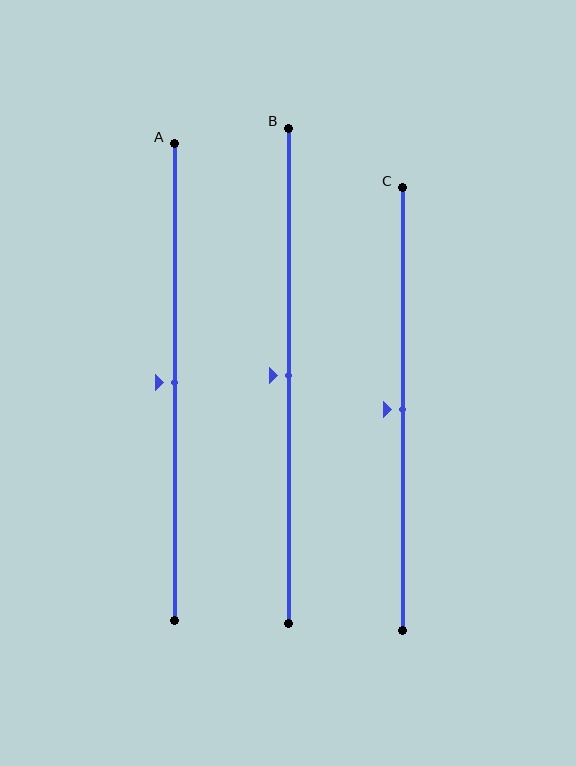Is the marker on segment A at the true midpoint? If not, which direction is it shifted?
Yes, the marker on segment A is at the true midpoint.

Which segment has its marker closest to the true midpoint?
Segment A has its marker closest to the true midpoint.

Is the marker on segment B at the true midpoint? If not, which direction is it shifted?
Yes, the marker on segment B is at the true midpoint.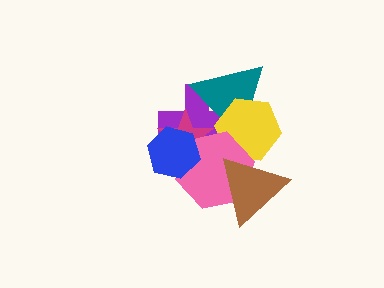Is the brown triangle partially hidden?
No, no other shape covers it.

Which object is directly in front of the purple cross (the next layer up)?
The teal triangle is directly in front of the purple cross.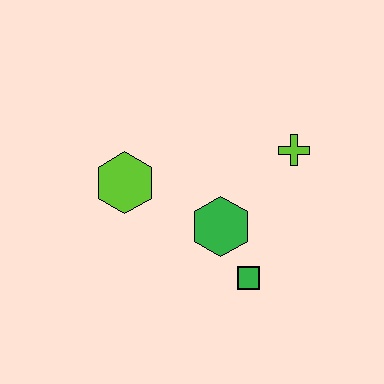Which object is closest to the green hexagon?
The green square is closest to the green hexagon.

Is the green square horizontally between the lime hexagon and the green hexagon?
No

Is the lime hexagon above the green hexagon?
Yes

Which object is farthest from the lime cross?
The lime hexagon is farthest from the lime cross.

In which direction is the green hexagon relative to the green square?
The green hexagon is above the green square.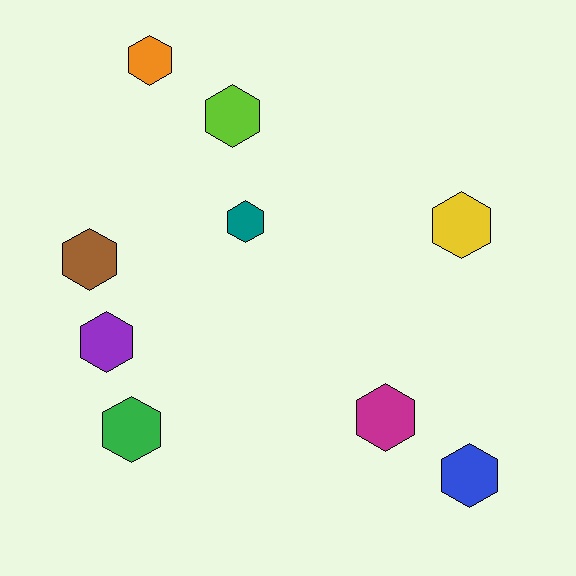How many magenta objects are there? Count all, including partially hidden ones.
There is 1 magenta object.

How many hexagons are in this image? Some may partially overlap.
There are 9 hexagons.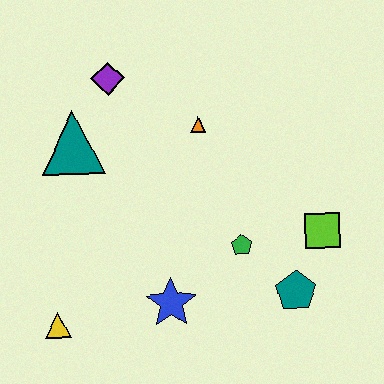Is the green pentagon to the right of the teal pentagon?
No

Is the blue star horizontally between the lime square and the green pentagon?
No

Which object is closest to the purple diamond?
The teal triangle is closest to the purple diamond.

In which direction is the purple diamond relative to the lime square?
The purple diamond is to the left of the lime square.